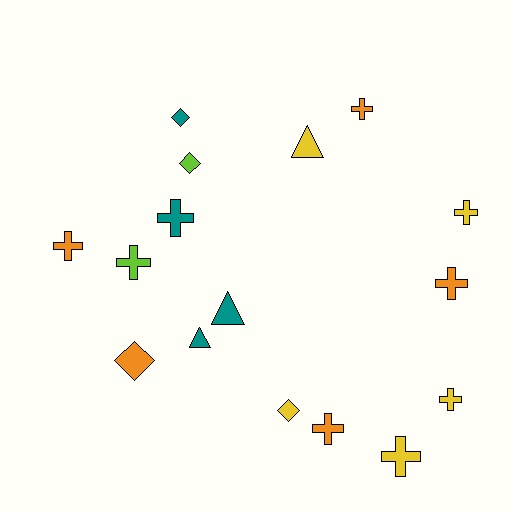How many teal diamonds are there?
There is 1 teal diamond.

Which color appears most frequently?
Yellow, with 5 objects.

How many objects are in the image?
There are 16 objects.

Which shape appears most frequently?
Cross, with 9 objects.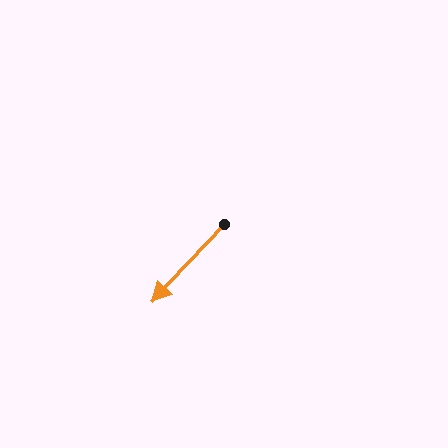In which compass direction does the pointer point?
Southwest.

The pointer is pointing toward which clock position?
Roughly 7 o'clock.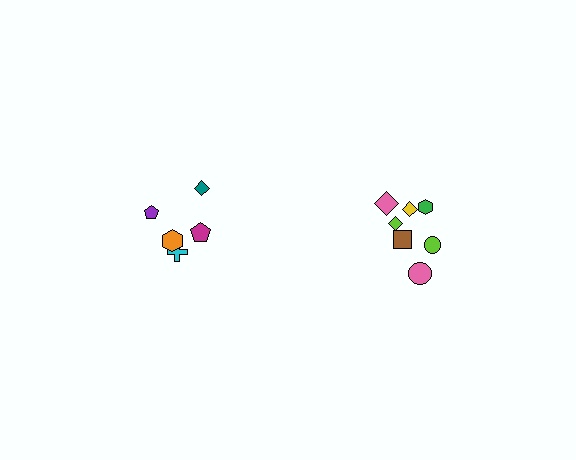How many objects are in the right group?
There are 7 objects.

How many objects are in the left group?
There are 5 objects.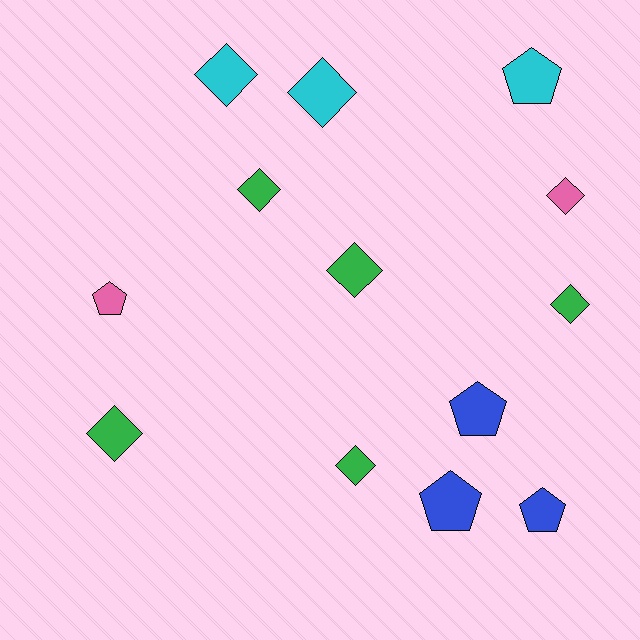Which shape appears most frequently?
Diamond, with 8 objects.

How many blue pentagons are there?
There are 3 blue pentagons.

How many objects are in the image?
There are 13 objects.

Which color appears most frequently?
Green, with 5 objects.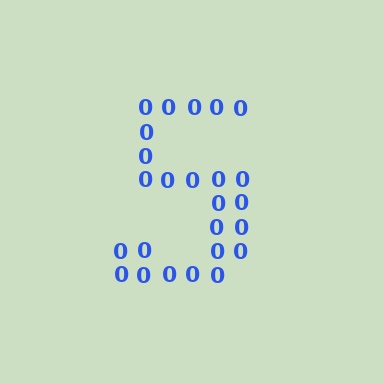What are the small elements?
The small elements are digit 0's.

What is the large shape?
The large shape is the digit 5.